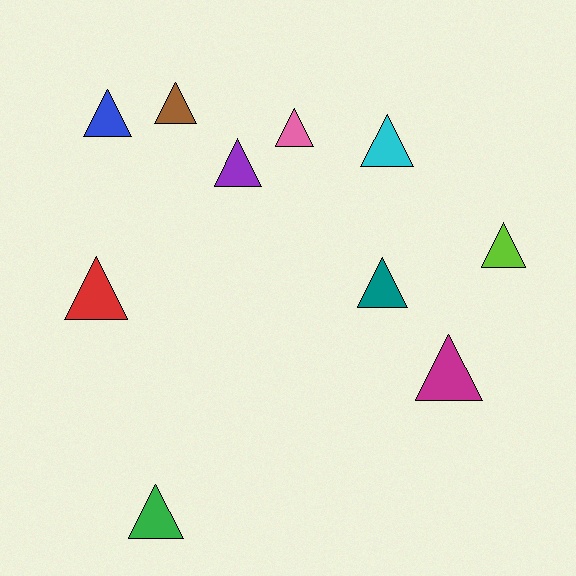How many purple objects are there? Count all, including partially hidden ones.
There is 1 purple object.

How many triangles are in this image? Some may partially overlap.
There are 10 triangles.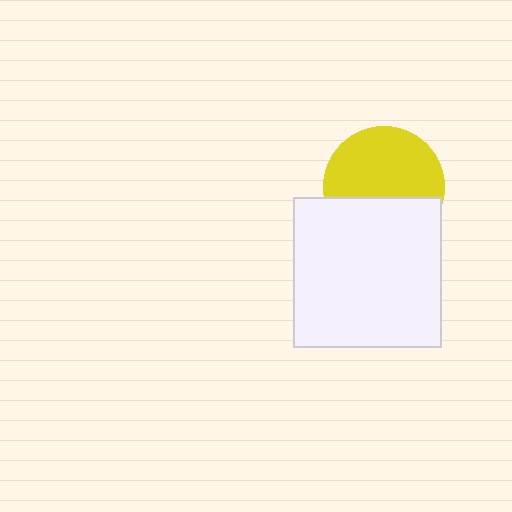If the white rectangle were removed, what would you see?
You would see the complete yellow circle.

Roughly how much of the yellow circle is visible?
About half of it is visible (roughly 61%).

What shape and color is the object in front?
The object in front is a white rectangle.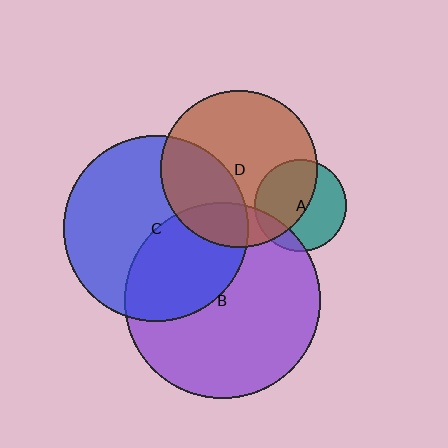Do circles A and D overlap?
Yes.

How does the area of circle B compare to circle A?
Approximately 4.5 times.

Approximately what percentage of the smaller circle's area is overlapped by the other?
Approximately 55%.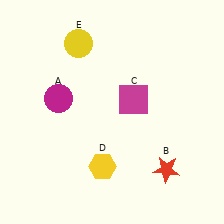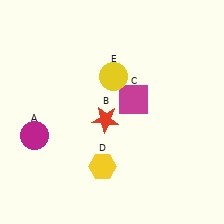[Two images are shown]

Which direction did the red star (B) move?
The red star (B) moved left.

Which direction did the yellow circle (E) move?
The yellow circle (E) moved right.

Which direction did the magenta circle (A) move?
The magenta circle (A) moved down.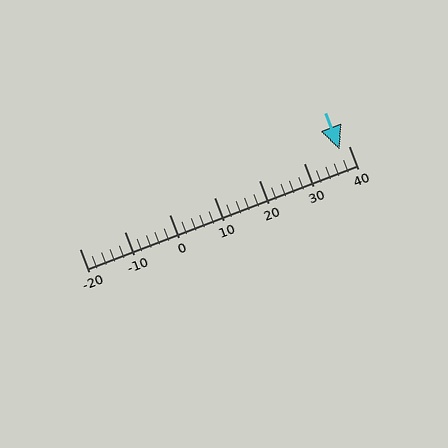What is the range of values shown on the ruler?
The ruler shows values from -20 to 40.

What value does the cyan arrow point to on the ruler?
The cyan arrow points to approximately 38.